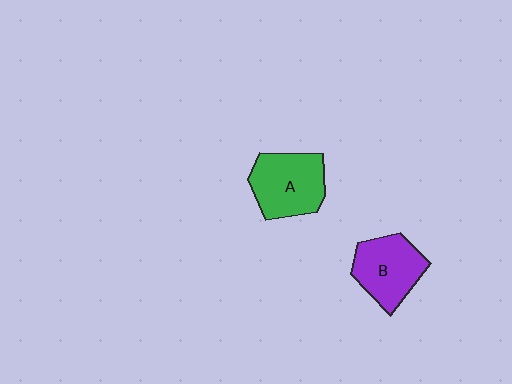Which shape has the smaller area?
Shape B (purple).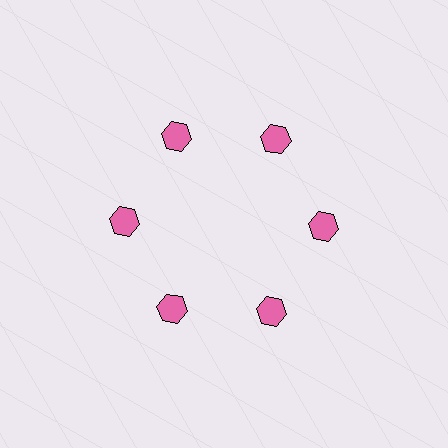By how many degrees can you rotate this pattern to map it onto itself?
The pattern maps onto itself every 60 degrees of rotation.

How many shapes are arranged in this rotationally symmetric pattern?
There are 6 shapes, arranged in 6 groups of 1.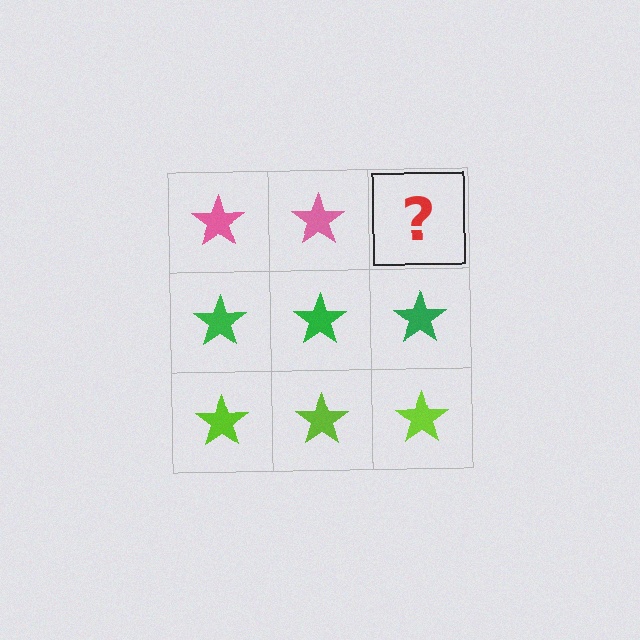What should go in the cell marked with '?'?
The missing cell should contain a pink star.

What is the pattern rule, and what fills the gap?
The rule is that each row has a consistent color. The gap should be filled with a pink star.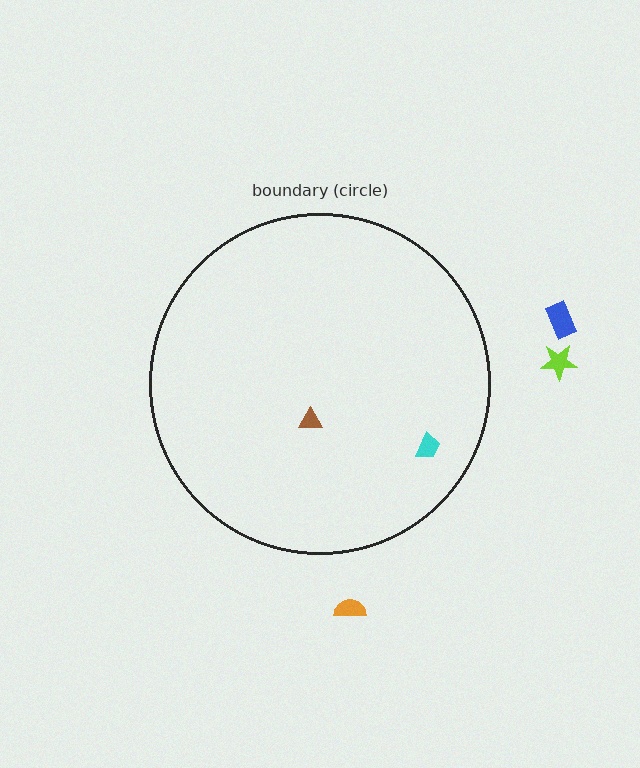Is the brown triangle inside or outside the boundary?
Inside.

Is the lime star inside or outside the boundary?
Outside.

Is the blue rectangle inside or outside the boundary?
Outside.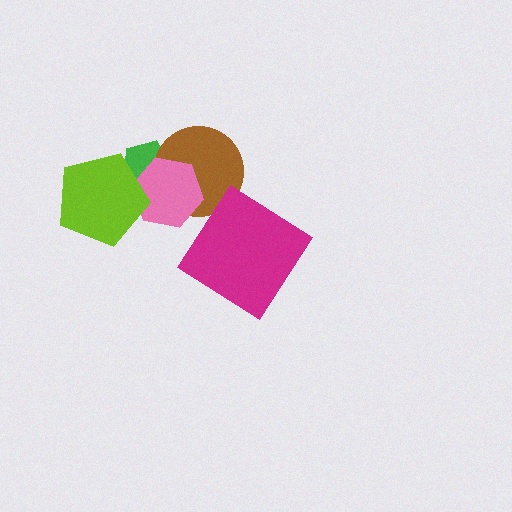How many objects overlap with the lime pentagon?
2 objects overlap with the lime pentagon.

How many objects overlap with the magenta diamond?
0 objects overlap with the magenta diamond.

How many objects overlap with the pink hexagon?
3 objects overlap with the pink hexagon.